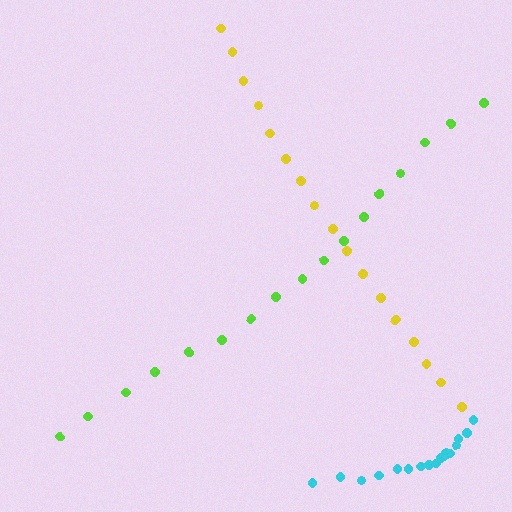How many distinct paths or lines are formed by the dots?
There are 3 distinct paths.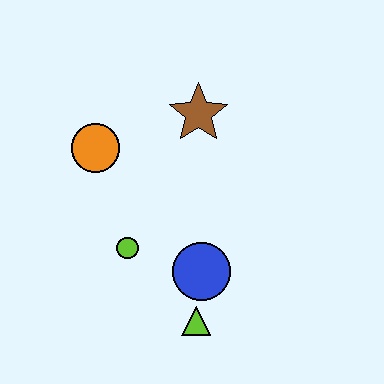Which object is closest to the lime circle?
The blue circle is closest to the lime circle.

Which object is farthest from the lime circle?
The brown star is farthest from the lime circle.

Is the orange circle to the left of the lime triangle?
Yes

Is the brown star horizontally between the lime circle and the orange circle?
No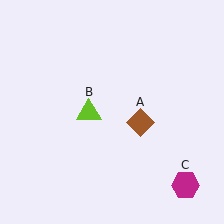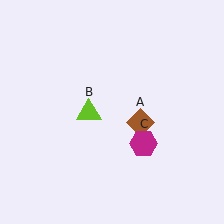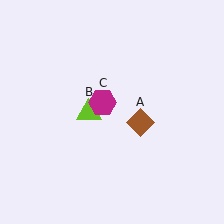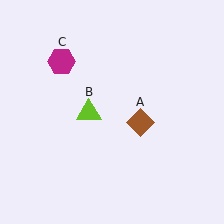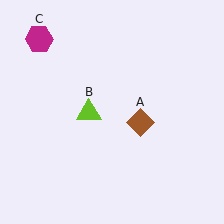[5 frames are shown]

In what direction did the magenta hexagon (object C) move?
The magenta hexagon (object C) moved up and to the left.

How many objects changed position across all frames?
1 object changed position: magenta hexagon (object C).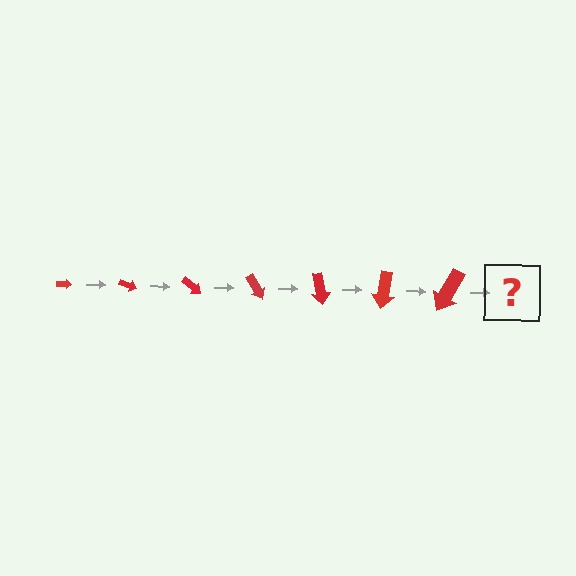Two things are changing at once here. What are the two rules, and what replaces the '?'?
The two rules are that the arrow grows larger each step and it rotates 20 degrees each step. The '?' should be an arrow, larger than the previous one and rotated 140 degrees from the start.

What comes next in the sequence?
The next element should be an arrow, larger than the previous one and rotated 140 degrees from the start.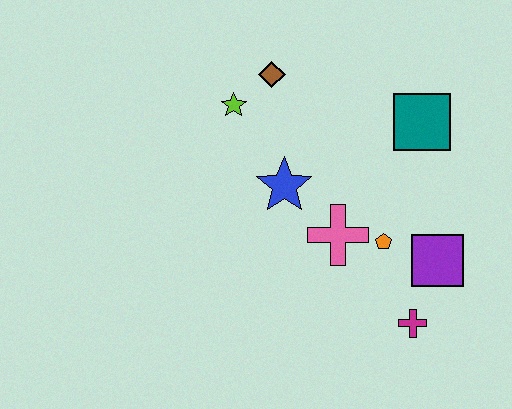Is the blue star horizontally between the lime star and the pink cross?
Yes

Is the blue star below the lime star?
Yes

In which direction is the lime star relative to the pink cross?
The lime star is above the pink cross.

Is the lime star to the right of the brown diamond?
No